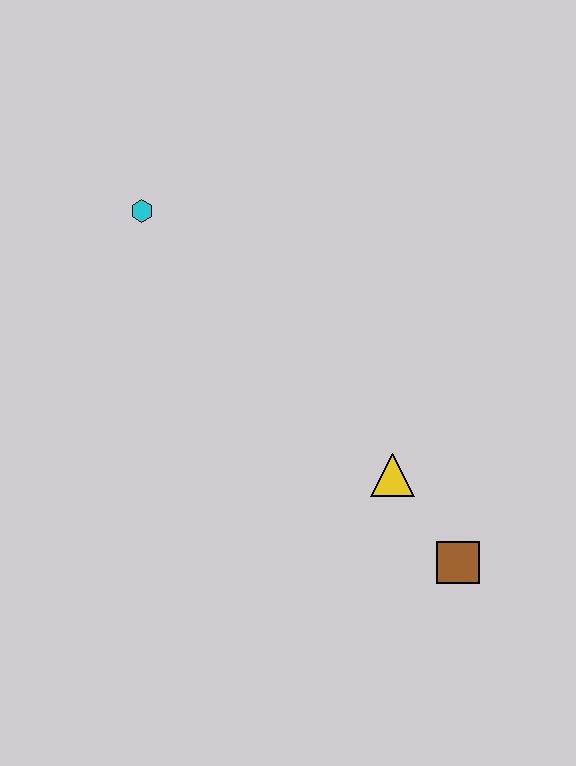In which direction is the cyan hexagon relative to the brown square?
The cyan hexagon is above the brown square.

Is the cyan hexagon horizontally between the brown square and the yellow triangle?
No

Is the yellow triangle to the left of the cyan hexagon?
No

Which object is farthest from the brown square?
The cyan hexagon is farthest from the brown square.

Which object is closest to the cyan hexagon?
The yellow triangle is closest to the cyan hexagon.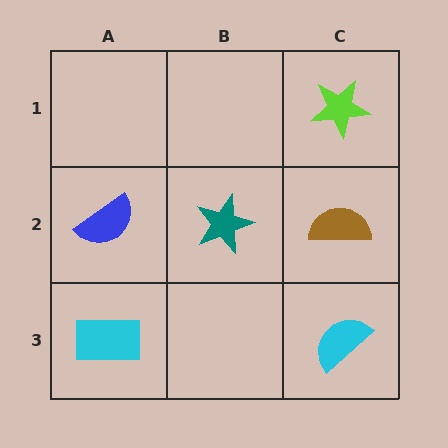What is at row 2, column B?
A teal star.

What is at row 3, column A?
A cyan rectangle.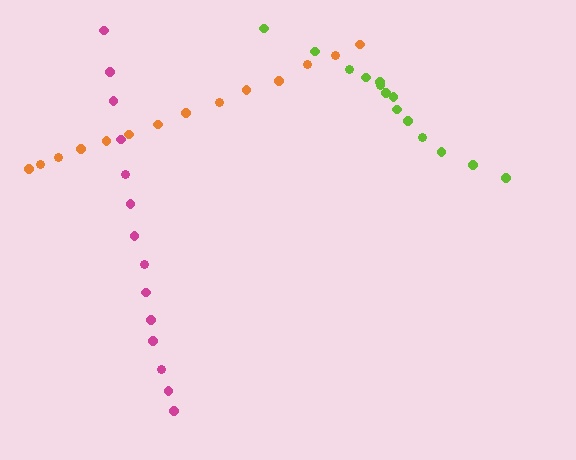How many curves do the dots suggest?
There are 3 distinct paths.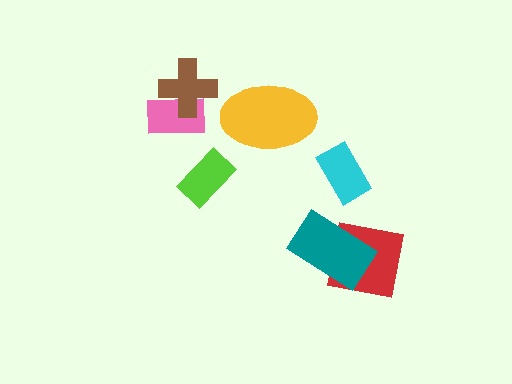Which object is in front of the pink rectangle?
The brown cross is in front of the pink rectangle.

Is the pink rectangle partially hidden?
Yes, it is partially covered by another shape.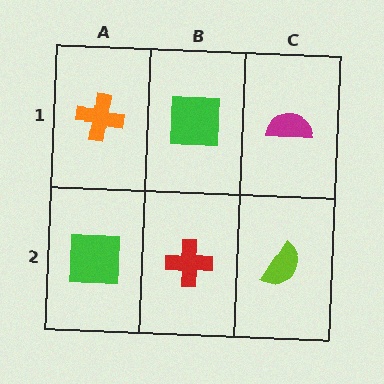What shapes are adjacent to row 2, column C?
A magenta semicircle (row 1, column C), a red cross (row 2, column B).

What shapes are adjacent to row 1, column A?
A green square (row 2, column A), a green square (row 1, column B).